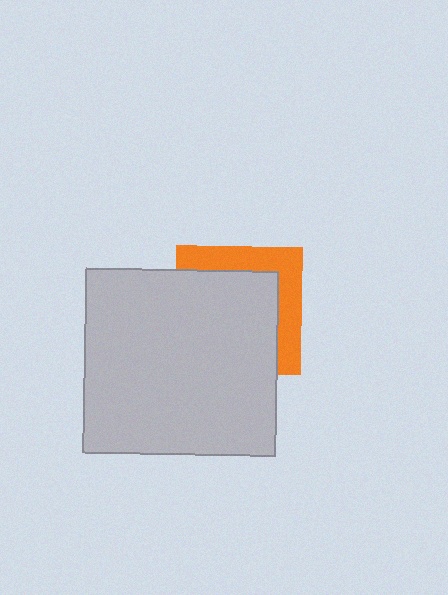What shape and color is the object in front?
The object in front is a light gray rectangle.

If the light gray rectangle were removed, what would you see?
You would see the complete orange square.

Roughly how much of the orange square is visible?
A small part of it is visible (roughly 33%).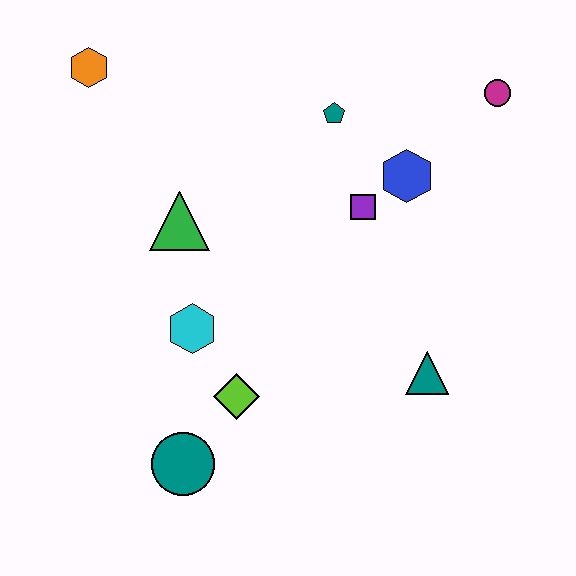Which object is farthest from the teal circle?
The magenta circle is farthest from the teal circle.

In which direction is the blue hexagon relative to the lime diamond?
The blue hexagon is above the lime diamond.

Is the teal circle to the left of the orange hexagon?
No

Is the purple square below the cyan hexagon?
No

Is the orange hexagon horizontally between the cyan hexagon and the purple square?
No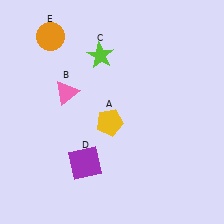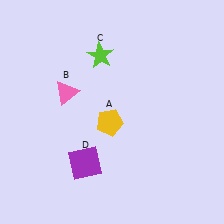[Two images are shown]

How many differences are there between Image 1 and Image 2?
There is 1 difference between the two images.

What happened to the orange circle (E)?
The orange circle (E) was removed in Image 2. It was in the top-left area of Image 1.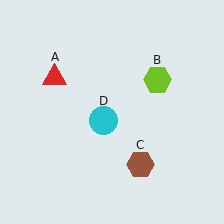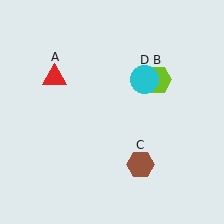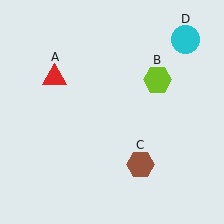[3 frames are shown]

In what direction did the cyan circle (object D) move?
The cyan circle (object D) moved up and to the right.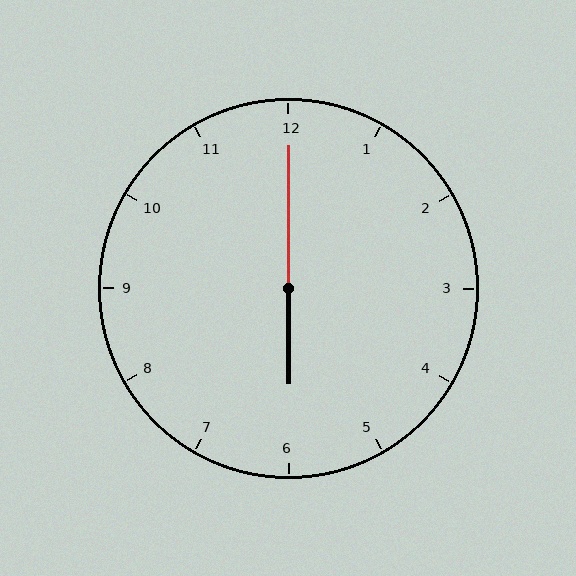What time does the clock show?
6:00.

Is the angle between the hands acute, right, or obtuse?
It is obtuse.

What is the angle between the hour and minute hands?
Approximately 180 degrees.